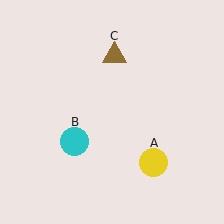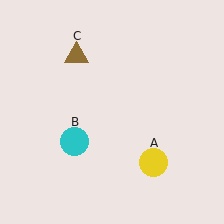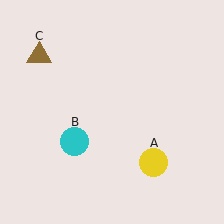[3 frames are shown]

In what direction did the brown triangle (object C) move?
The brown triangle (object C) moved left.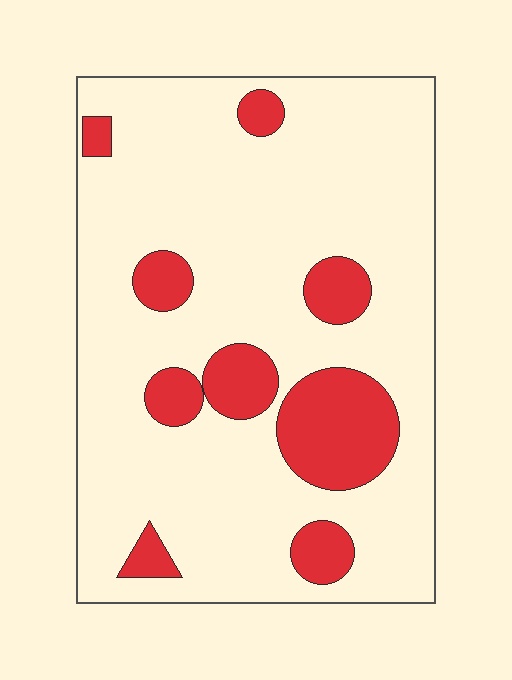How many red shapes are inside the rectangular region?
9.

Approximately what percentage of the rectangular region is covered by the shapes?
Approximately 20%.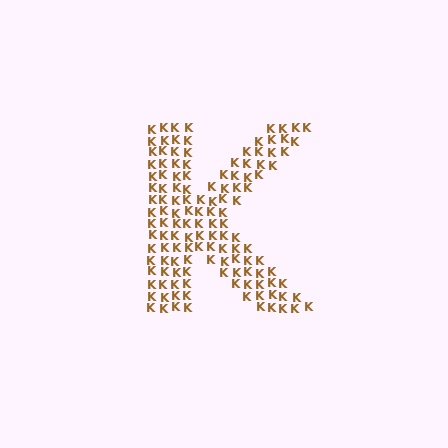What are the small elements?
The small elements are letter K's.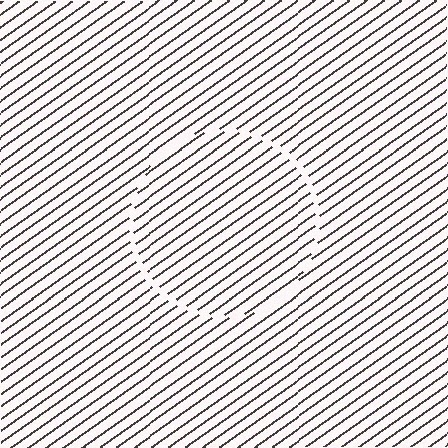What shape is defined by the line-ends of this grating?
An illusory circle. The interior of the shape contains the same grating, shifted by half a period — the contour is defined by the phase discontinuity where line-ends from the inner and outer gratings abut.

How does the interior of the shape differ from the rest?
The interior of the shape contains the same grating, shifted by half a period — the contour is defined by the phase discontinuity where line-ends from the inner and outer gratings abut.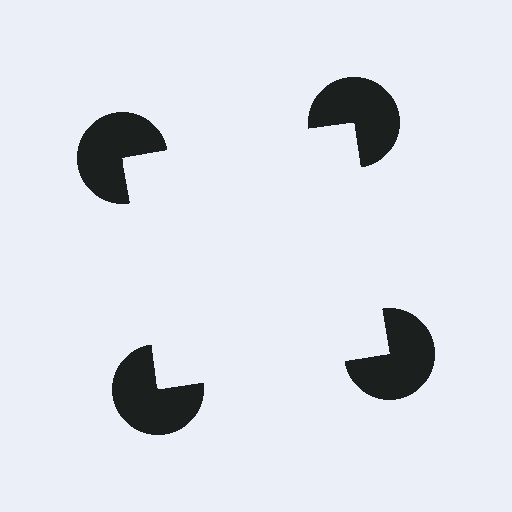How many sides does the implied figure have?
4 sides.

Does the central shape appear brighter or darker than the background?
It typically appears slightly brighter than the background, even though no actual brightness change is drawn.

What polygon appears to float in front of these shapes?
An illusory square — its edges are inferred from the aligned wedge cuts in the pac-man discs, not physically drawn.